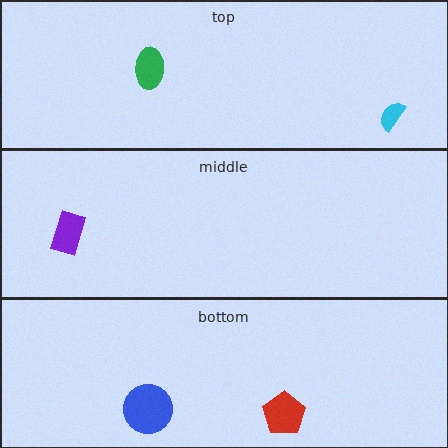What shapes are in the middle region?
The purple rectangle.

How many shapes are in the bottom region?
2.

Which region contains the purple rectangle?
The middle region.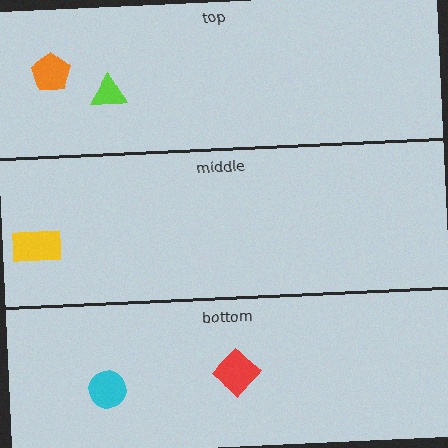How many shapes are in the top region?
2.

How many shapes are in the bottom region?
2.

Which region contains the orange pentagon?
The top region.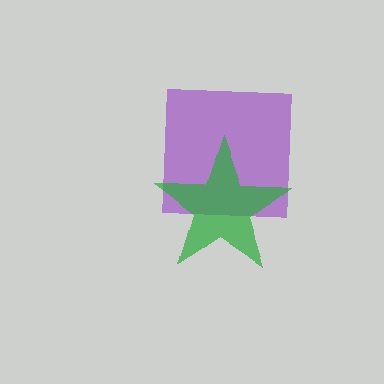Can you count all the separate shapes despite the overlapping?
Yes, there are 2 separate shapes.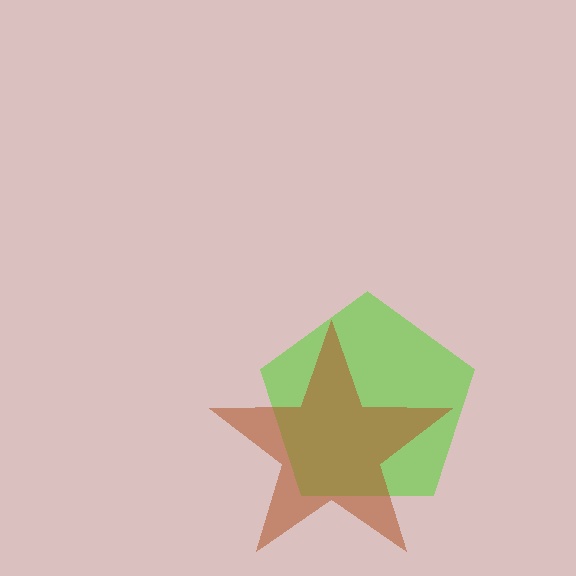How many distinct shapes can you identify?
There are 2 distinct shapes: a lime pentagon, a brown star.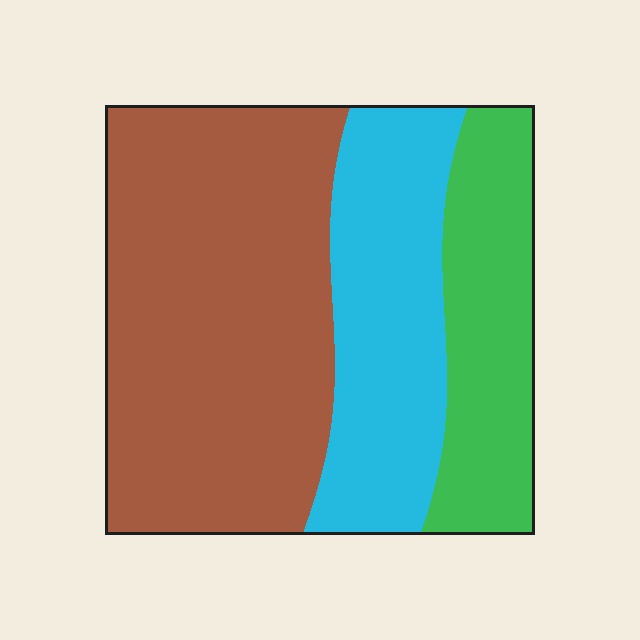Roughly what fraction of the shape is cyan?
Cyan covers roughly 25% of the shape.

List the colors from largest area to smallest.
From largest to smallest: brown, cyan, green.